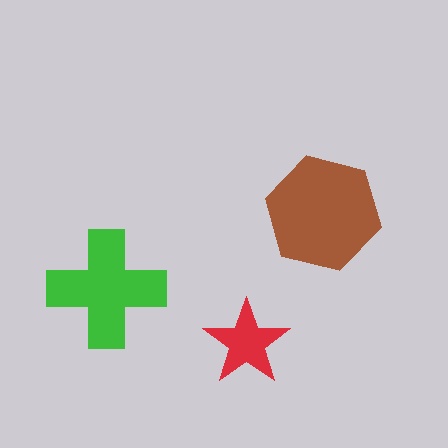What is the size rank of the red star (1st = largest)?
3rd.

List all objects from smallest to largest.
The red star, the green cross, the brown hexagon.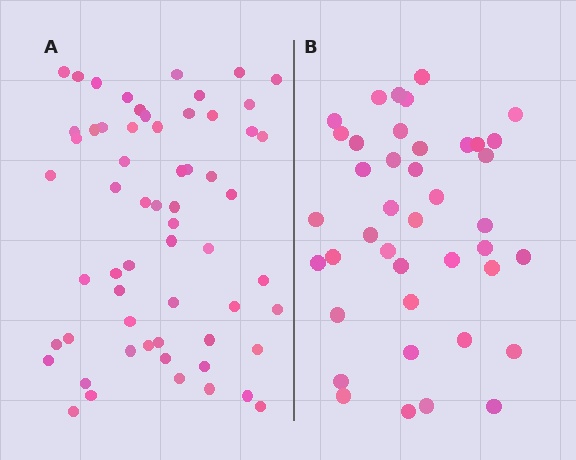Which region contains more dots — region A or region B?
Region A (the left region) has more dots.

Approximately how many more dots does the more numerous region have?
Region A has approximately 20 more dots than region B.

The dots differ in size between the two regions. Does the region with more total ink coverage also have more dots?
No. Region B has more total ink coverage because its dots are larger, but region A actually contains more individual dots. Total area can be misleading — the number of items is what matters here.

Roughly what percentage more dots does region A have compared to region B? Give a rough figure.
About 45% more.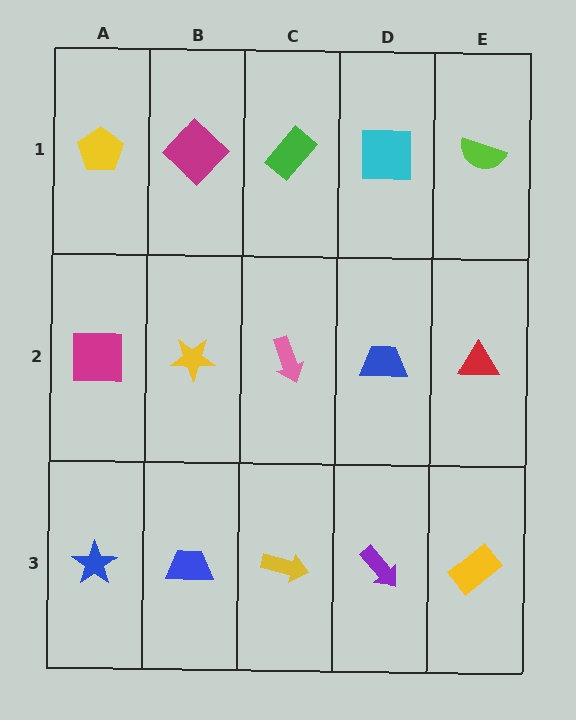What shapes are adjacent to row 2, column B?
A magenta diamond (row 1, column B), a blue trapezoid (row 3, column B), a magenta square (row 2, column A), a pink arrow (row 2, column C).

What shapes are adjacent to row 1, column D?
A blue trapezoid (row 2, column D), a green rectangle (row 1, column C), a lime semicircle (row 1, column E).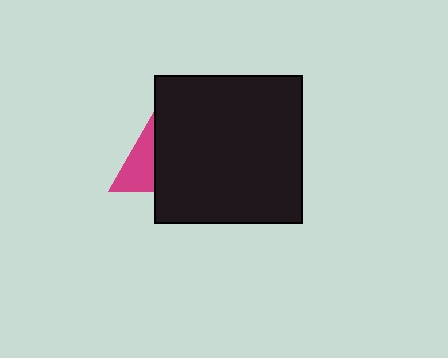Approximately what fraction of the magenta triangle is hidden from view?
Roughly 67% of the magenta triangle is hidden behind the black square.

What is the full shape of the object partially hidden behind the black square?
The partially hidden object is a magenta triangle.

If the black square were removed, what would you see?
You would see the complete magenta triangle.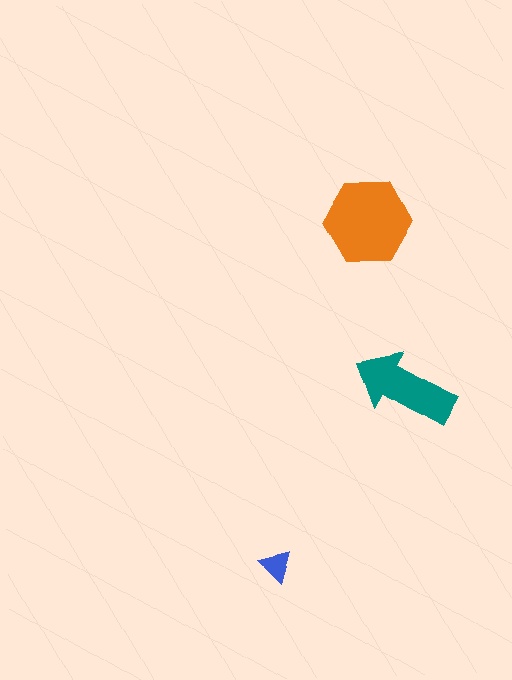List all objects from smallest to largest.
The blue triangle, the teal arrow, the orange hexagon.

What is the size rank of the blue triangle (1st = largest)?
3rd.